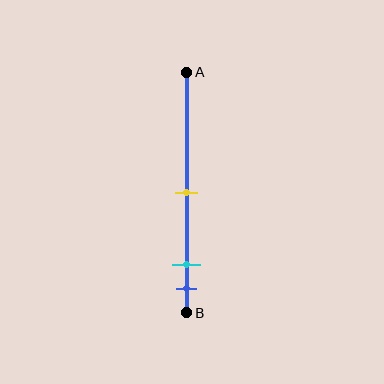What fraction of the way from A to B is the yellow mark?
The yellow mark is approximately 50% (0.5) of the way from A to B.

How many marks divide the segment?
There are 3 marks dividing the segment.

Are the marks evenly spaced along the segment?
No, the marks are not evenly spaced.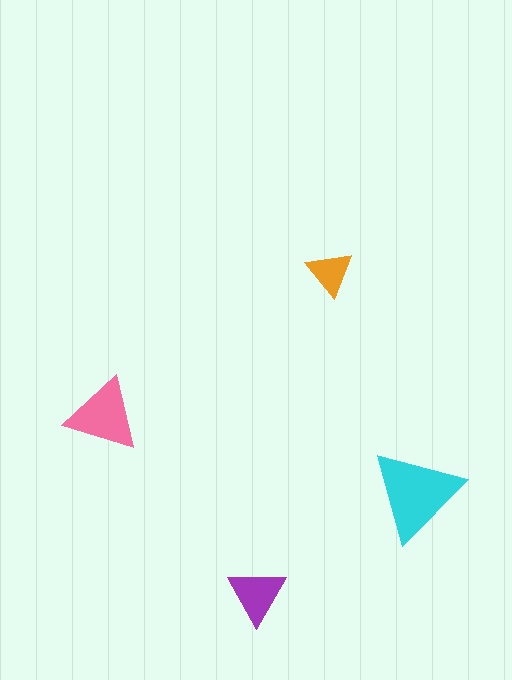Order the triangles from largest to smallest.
the cyan one, the pink one, the purple one, the orange one.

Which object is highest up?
The orange triangle is topmost.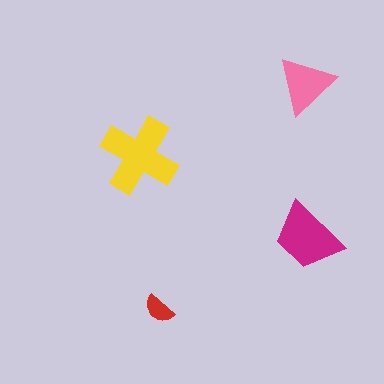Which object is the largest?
The yellow cross.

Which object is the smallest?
The red semicircle.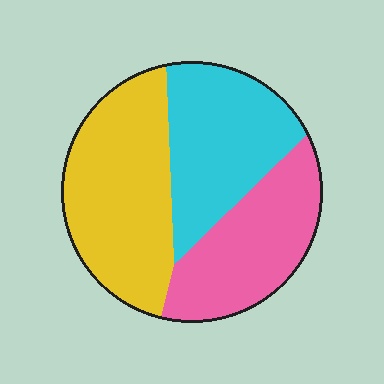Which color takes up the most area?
Yellow, at roughly 40%.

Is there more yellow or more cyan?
Yellow.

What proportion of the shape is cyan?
Cyan takes up about one third (1/3) of the shape.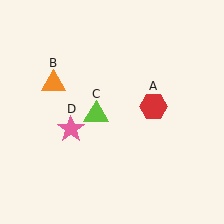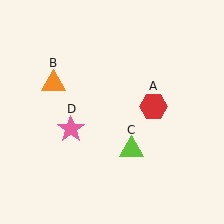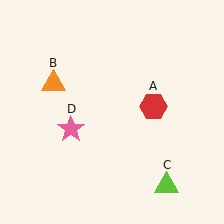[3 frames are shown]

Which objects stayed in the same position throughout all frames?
Red hexagon (object A) and orange triangle (object B) and pink star (object D) remained stationary.